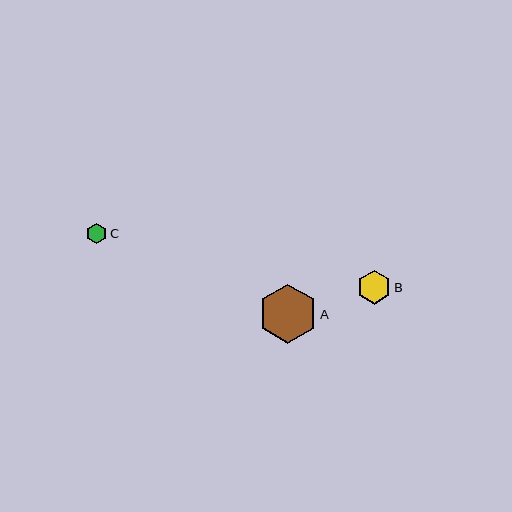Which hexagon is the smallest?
Hexagon C is the smallest with a size of approximately 21 pixels.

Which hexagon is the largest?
Hexagon A is the largest with a size of approximately 59 pixels.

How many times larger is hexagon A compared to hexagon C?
Hexagon A is approximately 2.9 times the size of hexagon C.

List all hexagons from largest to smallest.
From largest to smallest: A, B, C.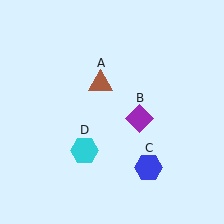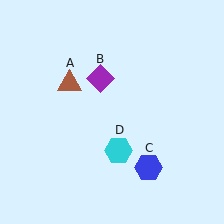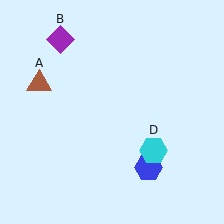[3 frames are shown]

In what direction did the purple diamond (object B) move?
The purple diamond (object B) moved up and to the left.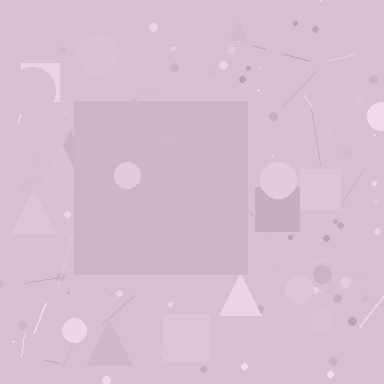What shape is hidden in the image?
A square is hidden in the image.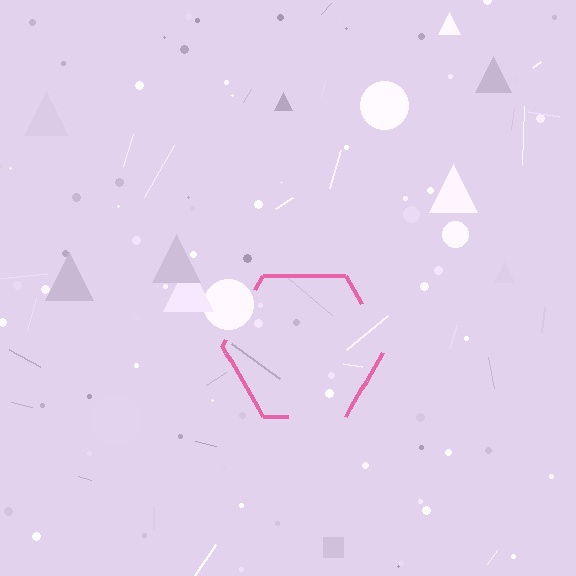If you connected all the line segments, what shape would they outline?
They would outline a hexagon.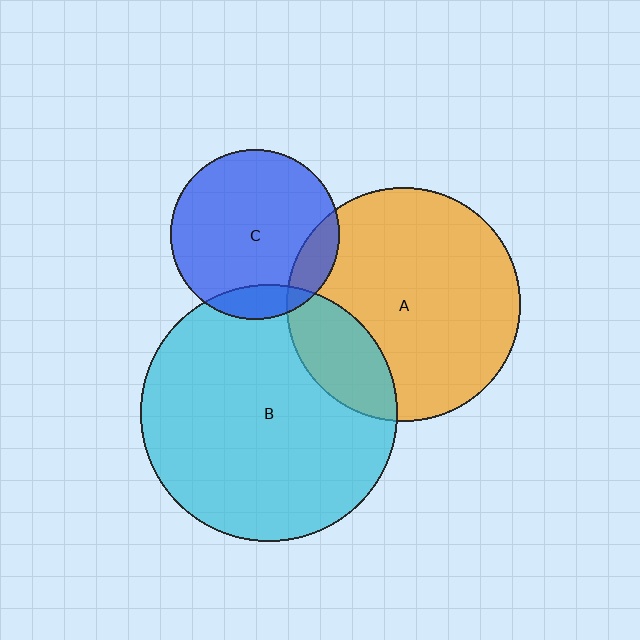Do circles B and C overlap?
Yes.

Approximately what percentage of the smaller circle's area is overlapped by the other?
Approximately 10%.